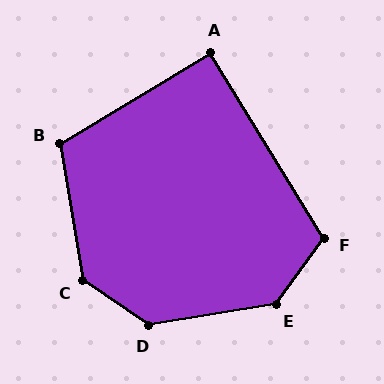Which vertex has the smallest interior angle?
A, at approximately 90 degrees.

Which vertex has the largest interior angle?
D, at approximately 136 degrees.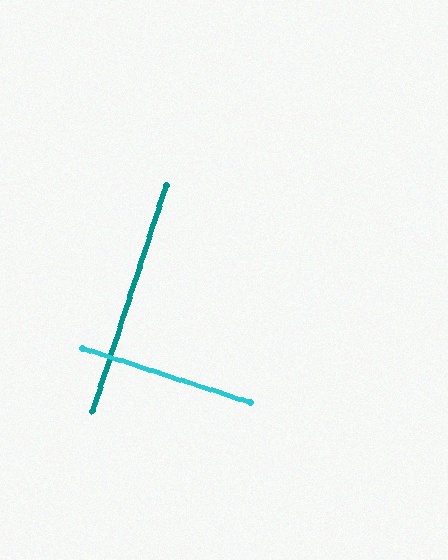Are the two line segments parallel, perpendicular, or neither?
Perpendicular — they meet at approximately 90°.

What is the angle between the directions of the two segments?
Approximately 90 degrees.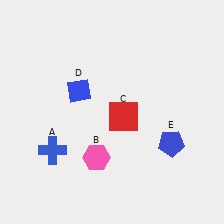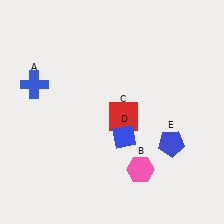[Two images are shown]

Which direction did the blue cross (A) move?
The blue cross (A) moved up.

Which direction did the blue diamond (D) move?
The blue diamond (D) moved down.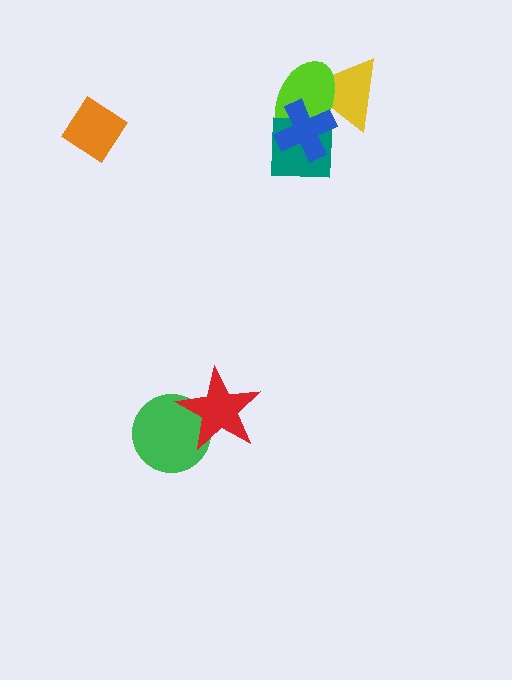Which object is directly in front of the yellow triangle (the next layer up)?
The lime ellipse is directly in front of the yellow triangle.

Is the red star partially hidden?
No, no other shape covers it.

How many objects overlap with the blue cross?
3 objects overlap with the blue cross.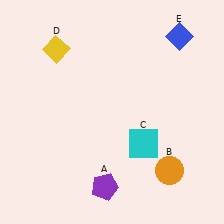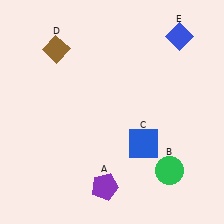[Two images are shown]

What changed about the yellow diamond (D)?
In Image 1, D is yellow. In Image 2, it changed to brown.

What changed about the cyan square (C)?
In Image 1, C is cyan. In Image 2, it changed to blue.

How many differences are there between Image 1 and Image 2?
There are 3 differences between the two images.